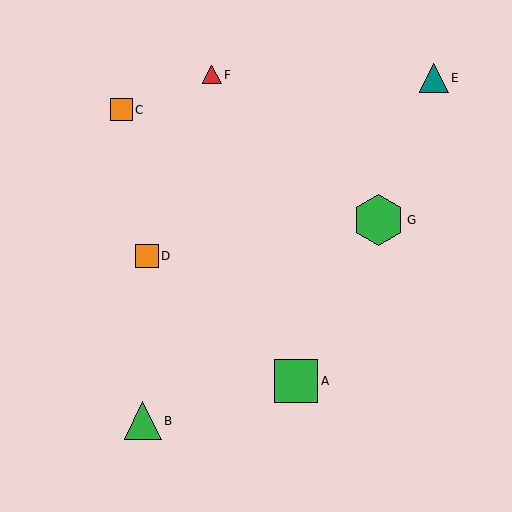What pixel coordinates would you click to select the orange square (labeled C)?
Click at (121, 110) to select the orange square C.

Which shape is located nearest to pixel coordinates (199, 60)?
The red triangle (labeled F) at (212, 75) is nearest to that location.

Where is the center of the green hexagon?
The center of the green hexagon is at (378, 220).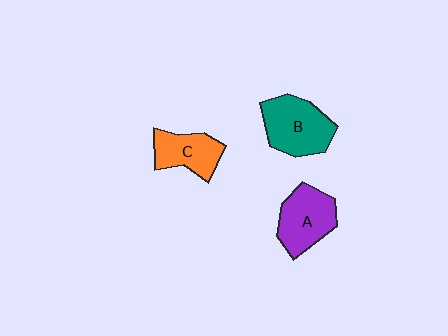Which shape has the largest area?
Shape B (teal).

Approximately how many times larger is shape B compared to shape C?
Approximately 1.4 times.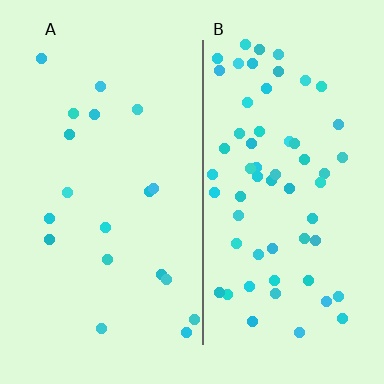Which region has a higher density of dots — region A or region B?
B (the right).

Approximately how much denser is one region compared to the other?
Approximately 3.2× — region B over region A.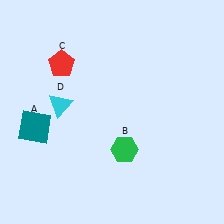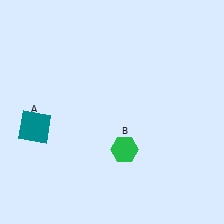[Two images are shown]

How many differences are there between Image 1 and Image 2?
There are 2 differences between the two images.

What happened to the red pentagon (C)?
The red pentagon (C) was removed in Image 2. It was in the top-left area of Image 1.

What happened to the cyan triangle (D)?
The cyan triangle (D) was removed in Image 2. It was in the top-left area of Image 1.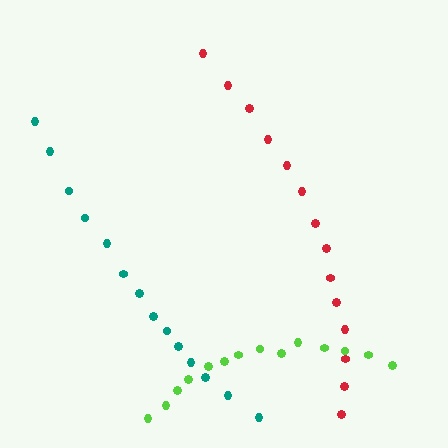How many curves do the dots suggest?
There are 3 distinct paths.